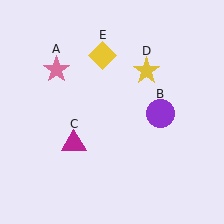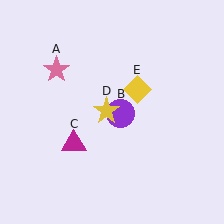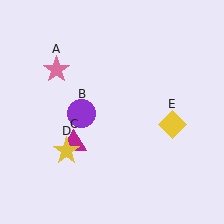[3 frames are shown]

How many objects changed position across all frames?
3 objects changed position: purple circle (object B), yellow star (object D), yellow diamond (object E).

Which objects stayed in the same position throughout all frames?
Pink star (object A) and magenta triangle (object C) remained stationary.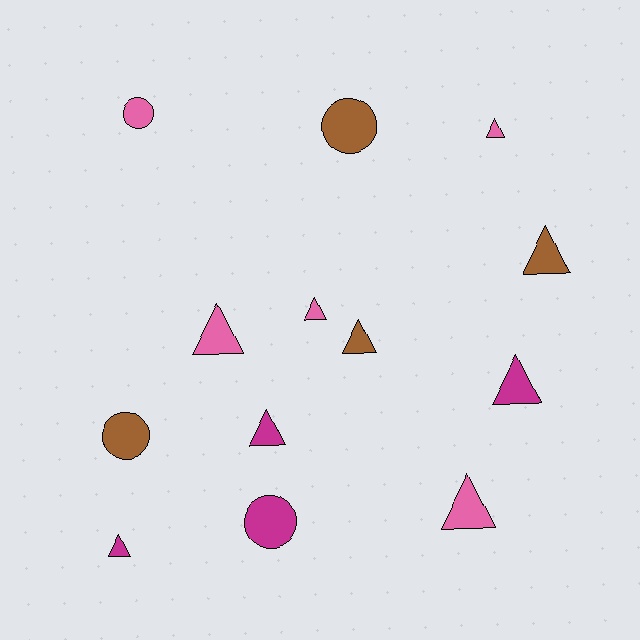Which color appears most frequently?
Pink, with 5 objects.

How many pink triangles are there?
There are 4 pink triangles.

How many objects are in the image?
There are 13 objects.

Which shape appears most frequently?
Triangle, with 9 objects.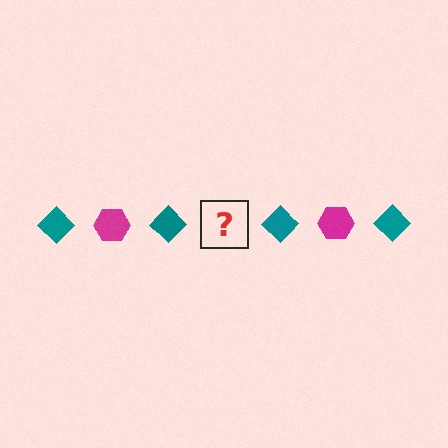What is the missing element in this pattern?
The missing element is a magenta hexagon.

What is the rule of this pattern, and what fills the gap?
The rule is that the pattern alternates between teal diamond and magenta hexagon. The gap should be filled with a magenta hexagon.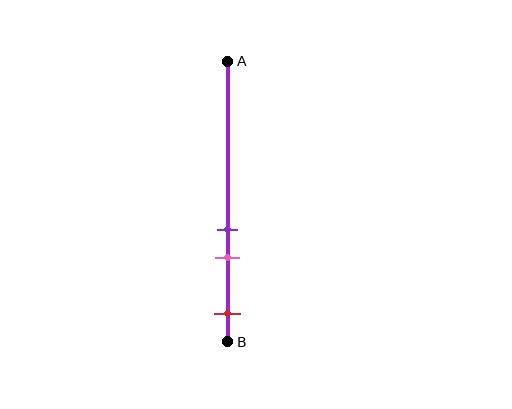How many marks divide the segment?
There are 3 marks dividing the segment.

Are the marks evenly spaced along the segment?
No, the marks are not evenly spaced.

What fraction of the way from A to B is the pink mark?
The pink mark is approximately 70% (0.7) of the way from A to B.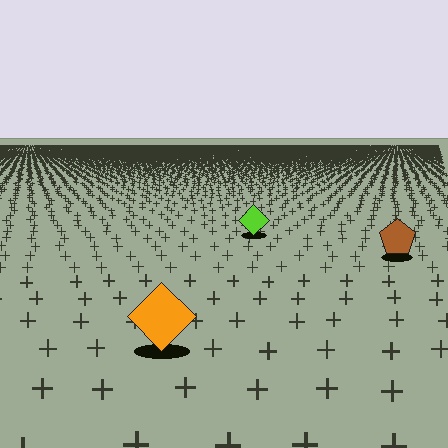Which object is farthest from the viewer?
The lime diamond is farthest from the viewer. It appears smaller and the ground texture around it is denser.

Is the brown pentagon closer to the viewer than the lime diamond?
Yes. The brown pentagon is closer — you can tell from the texture gradient: the ground texture is coarser near it.